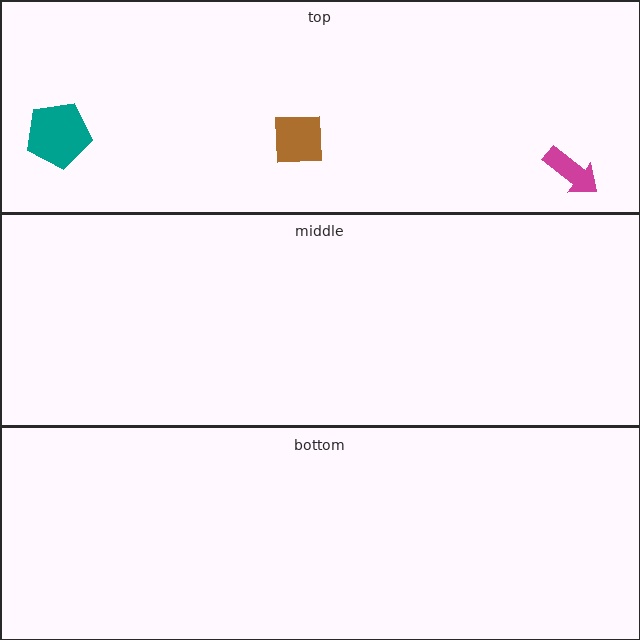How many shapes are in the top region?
3.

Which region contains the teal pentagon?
The top region.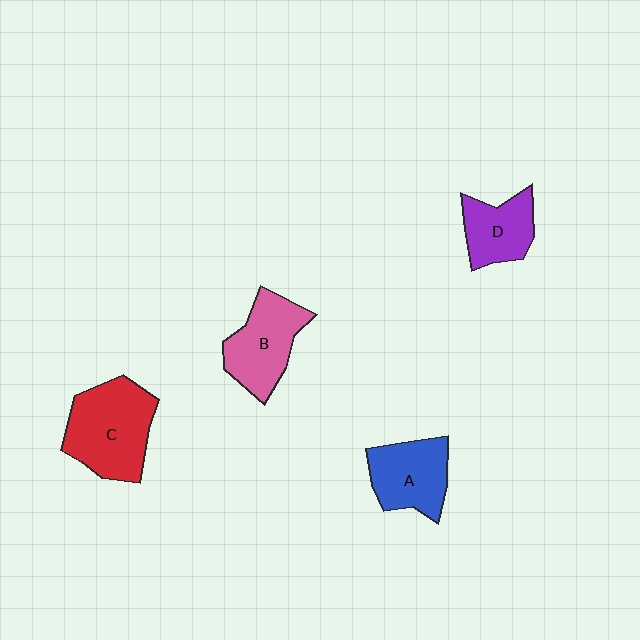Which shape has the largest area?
Shape C (red).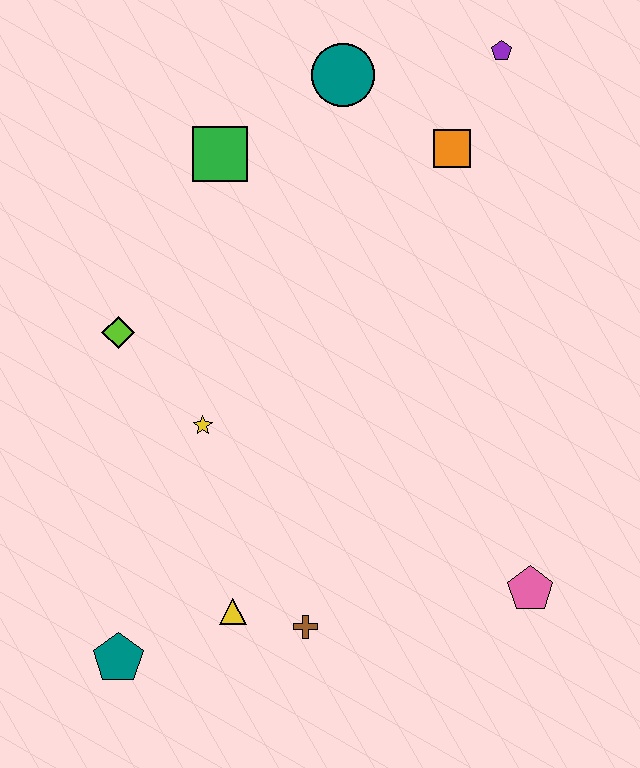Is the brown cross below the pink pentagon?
Yes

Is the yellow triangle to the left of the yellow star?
No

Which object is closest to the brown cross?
The yellow triangle is closest to the brown cross.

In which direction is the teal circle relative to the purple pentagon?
The teal circle is to the left of the purple pentagon.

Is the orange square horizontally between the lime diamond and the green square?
No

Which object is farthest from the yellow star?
The purple pentagon is farthest from the yellow star.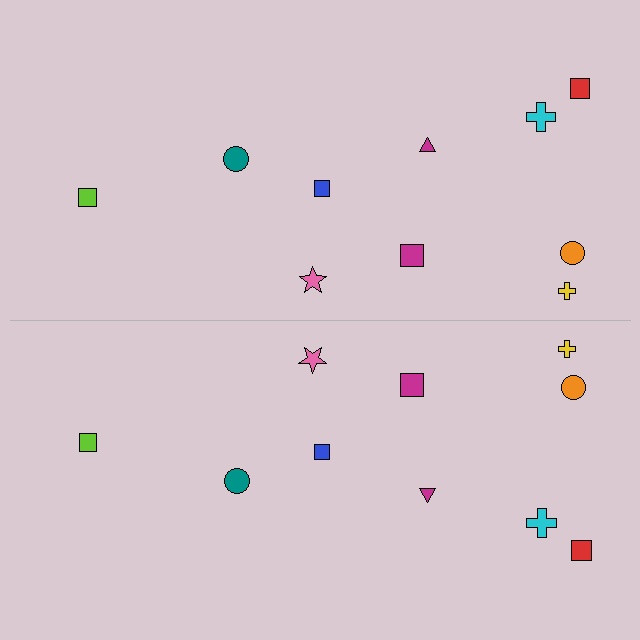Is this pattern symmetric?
Yes, this pattern has bilateral (reflection) symmetry.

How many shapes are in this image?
There are 20 shapes in this image.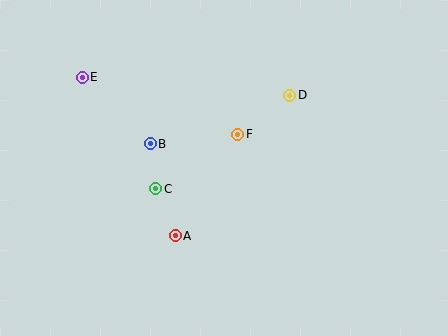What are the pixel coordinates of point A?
Point A is at (175, 236).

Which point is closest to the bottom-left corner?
Point A is closest to the bottom-left corner.